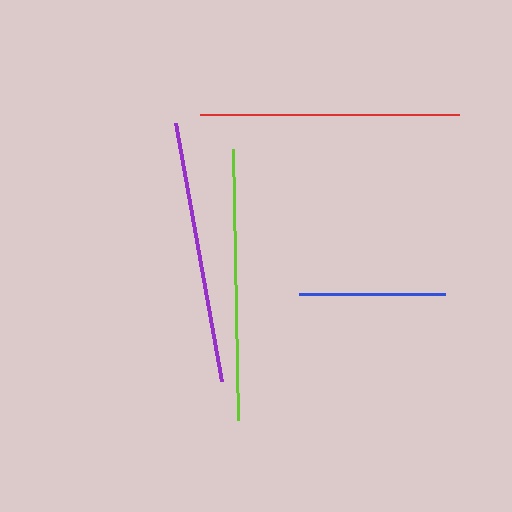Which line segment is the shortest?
The blue line is the shortest at approximately 146 pixels.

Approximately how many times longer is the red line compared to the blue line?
The red line is approximately 1.8 times the length of the blue line.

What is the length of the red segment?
The red segment is approximately 259 pixels long.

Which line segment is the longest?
The lime line is the longest at approximately 271 pixels.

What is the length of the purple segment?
The purple segment is approximately 262 pixels long.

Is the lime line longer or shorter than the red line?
The lime line is longer than the red line.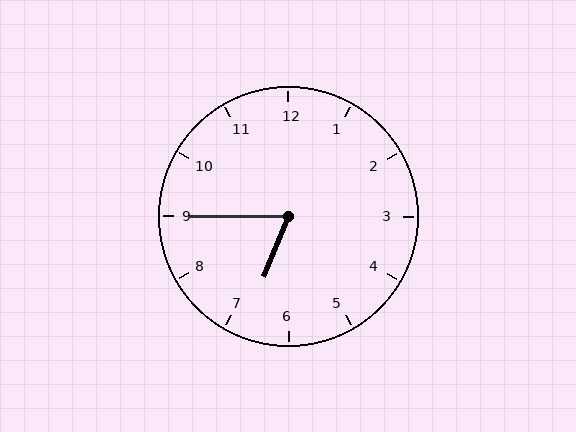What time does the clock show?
6:45.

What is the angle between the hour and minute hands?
Approximately 68 degrees.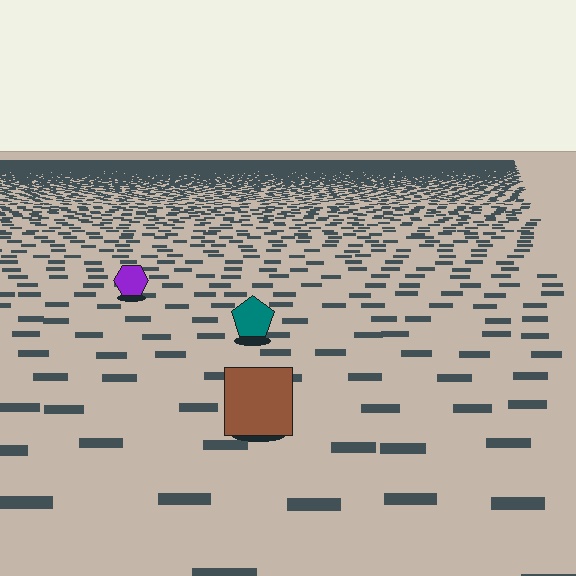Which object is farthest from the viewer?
The purple hexagon is farthest from the viewer. It appears smaller and the ground texture around it is denser.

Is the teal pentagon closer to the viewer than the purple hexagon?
Yes. The teal pentagon is closer — you can tell from the texture gradient: the ground texture is coarser near it.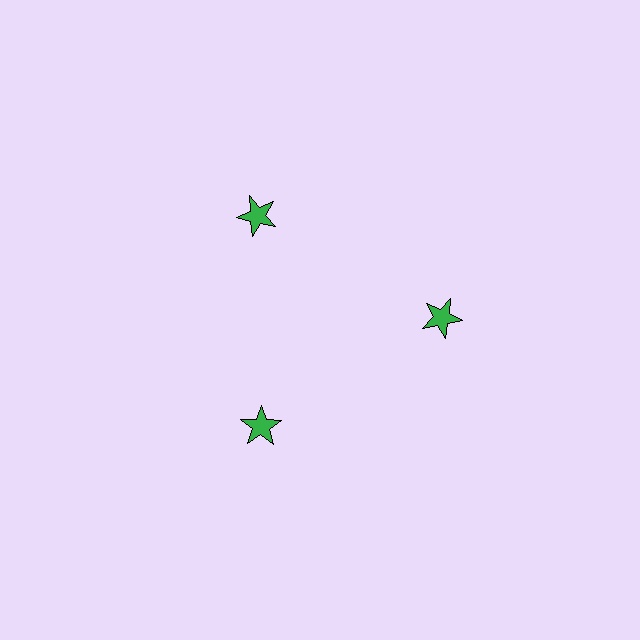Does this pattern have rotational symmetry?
Yes, this pattern has 3-fold rotational symmetry. It looks the same after rotating 120 degrees around the center.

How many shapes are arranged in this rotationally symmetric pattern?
There are 3 shapes, arranged in 3 groups of 1.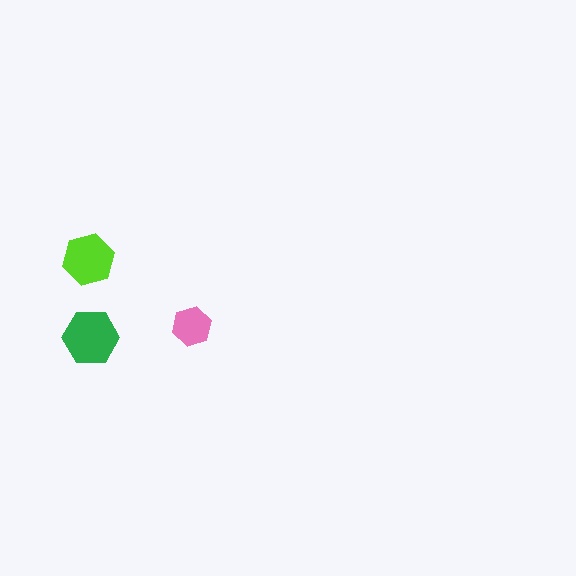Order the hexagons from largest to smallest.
the green one, the lime one, the pink one.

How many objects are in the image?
There are 3 objects in the image.